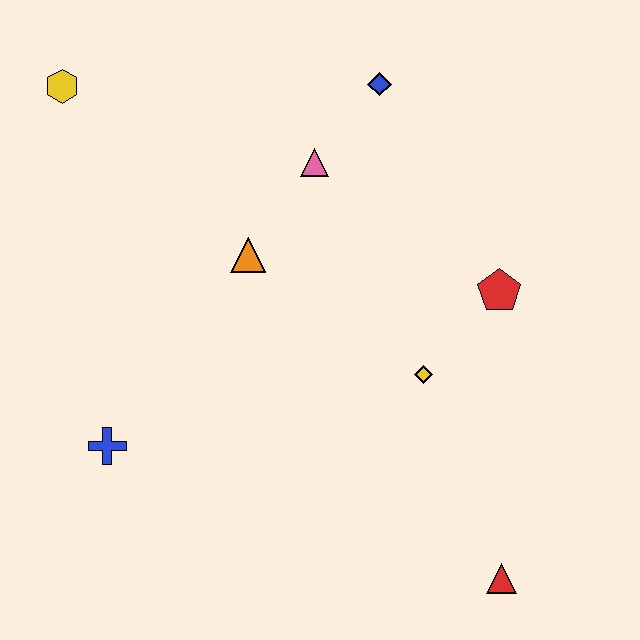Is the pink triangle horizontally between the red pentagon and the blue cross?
Yes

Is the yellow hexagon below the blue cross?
No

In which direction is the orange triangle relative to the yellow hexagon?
The orange triangle is to the right of the yellow hexagon.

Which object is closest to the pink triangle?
The blue diamond is closest to the pink triangle.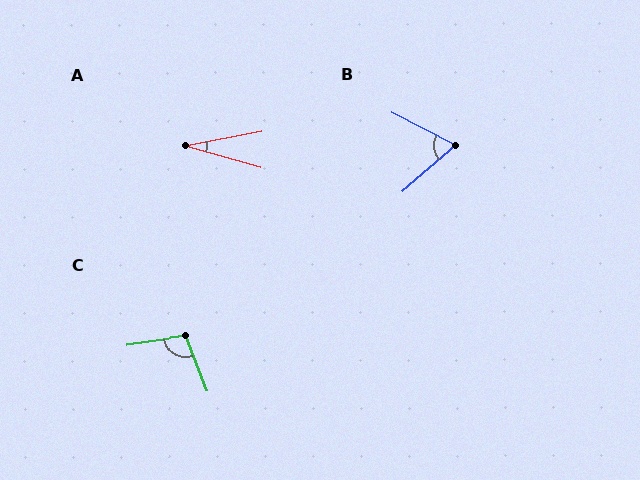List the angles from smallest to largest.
A (26°), B (68°), C (103°).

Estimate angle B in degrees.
Approximately 68 degrees.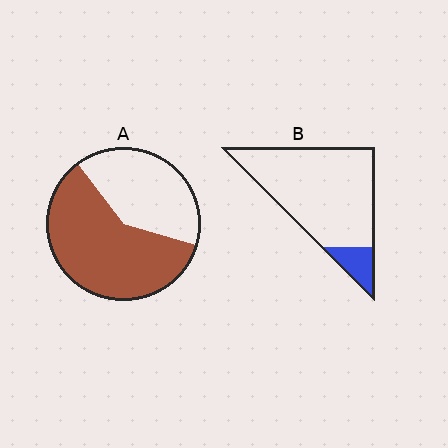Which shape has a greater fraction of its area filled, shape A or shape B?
Shape A.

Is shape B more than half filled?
No.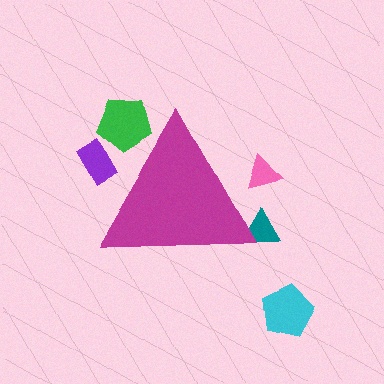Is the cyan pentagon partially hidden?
No, the cyan pentagon is fully visible.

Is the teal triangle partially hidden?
Yes, the teal triangle is partially hidden behind the magenta triangle.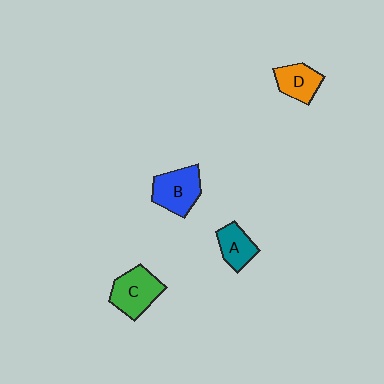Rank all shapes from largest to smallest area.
From largest to smallest: C (green), B (blue), D (orange), A (teal).